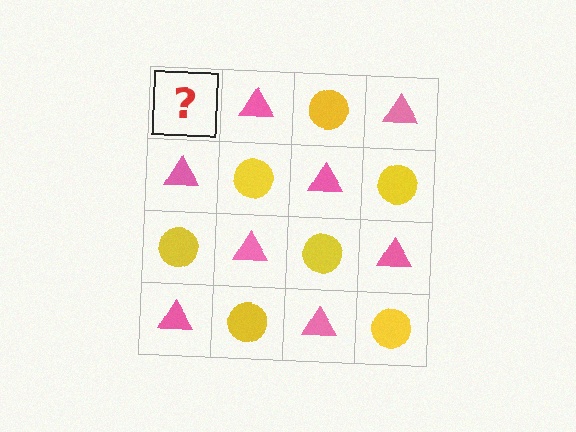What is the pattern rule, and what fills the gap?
The rule is that it alternates yellow circle and pink triangle in a checkerboard pattern. The gap should be filled with a yellow circle.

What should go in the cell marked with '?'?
The missing cell should contain a yellow circle.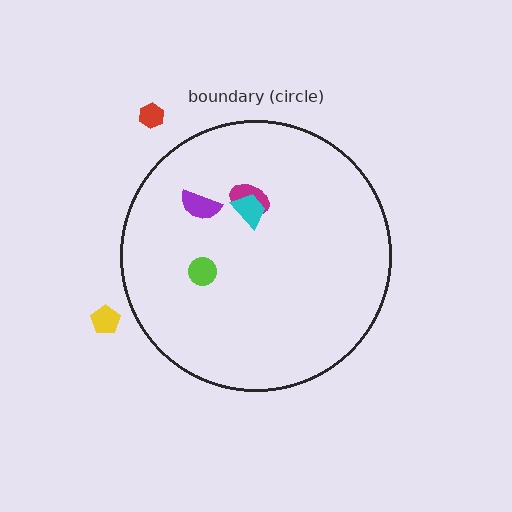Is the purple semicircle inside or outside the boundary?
Inside.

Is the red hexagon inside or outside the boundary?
Outside.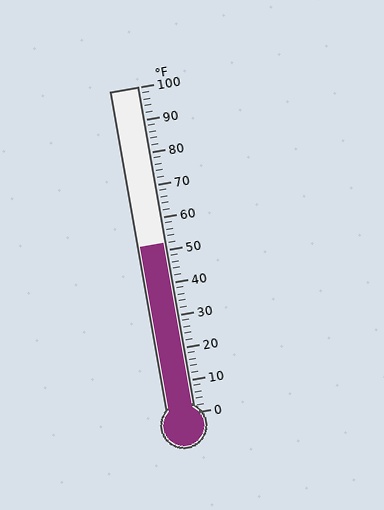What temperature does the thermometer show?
The thermometer shows approximately 52°F.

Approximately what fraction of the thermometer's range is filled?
The thermometer is filled to approximately 50% of its range.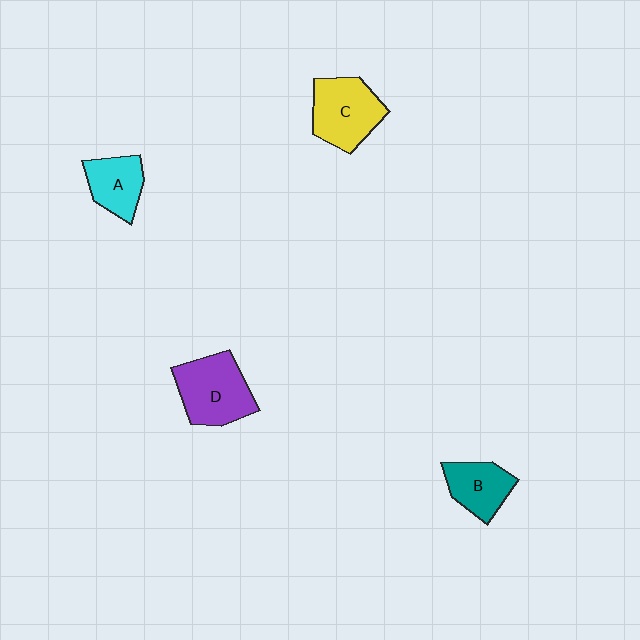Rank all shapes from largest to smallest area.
From largest to smallest: D (purple), C (yellow), B (teal), A (cyan).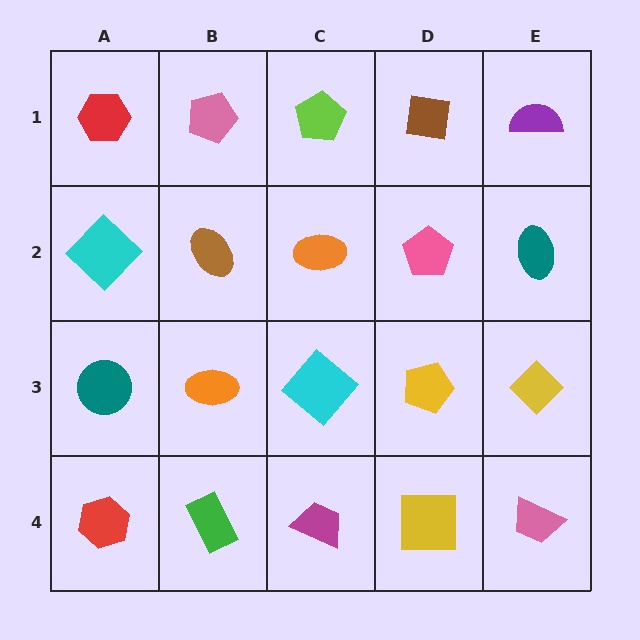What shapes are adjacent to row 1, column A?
A cyan diamond (row 2, column A), a pink pentagon (row 1, column B).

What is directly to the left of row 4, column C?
A green rectangle.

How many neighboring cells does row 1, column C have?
3.